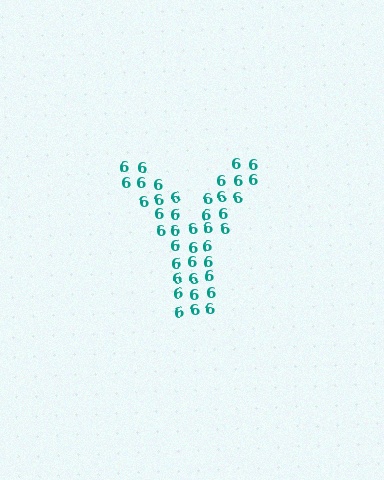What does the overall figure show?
The overall figure shows the letter Y.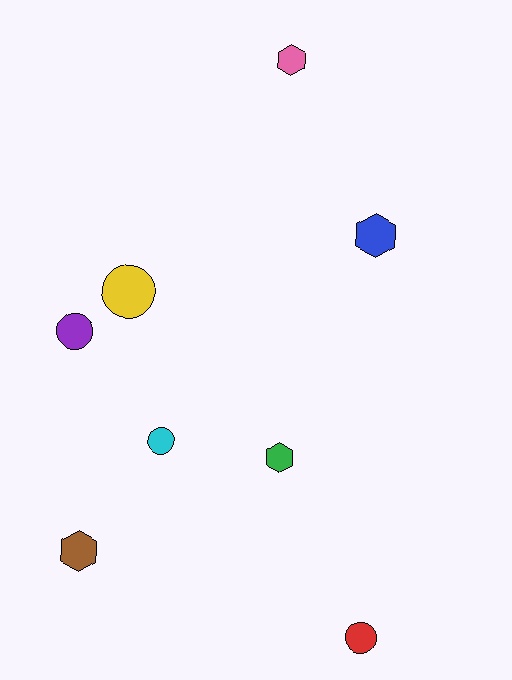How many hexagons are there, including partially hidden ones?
There are 4 hexagons.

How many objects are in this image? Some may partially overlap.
There are 8 objects.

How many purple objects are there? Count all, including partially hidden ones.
There is 1 purple object.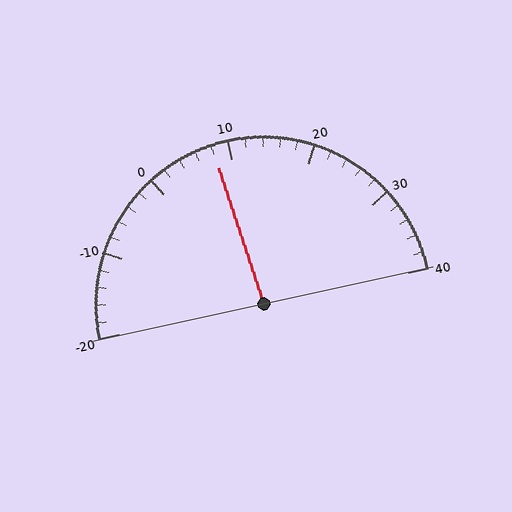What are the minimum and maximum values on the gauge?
The gauge ranges from -20 to 40.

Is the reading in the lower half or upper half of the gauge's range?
The reading is in the lower half of the range (-20 to 40).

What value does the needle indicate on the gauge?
The needle indicates approximately 8.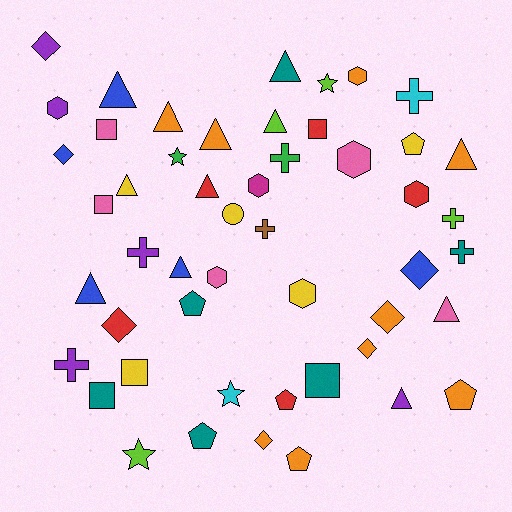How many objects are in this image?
There are 50 objects.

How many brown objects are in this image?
There is 1 brown object.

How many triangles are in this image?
There are 12 triangles.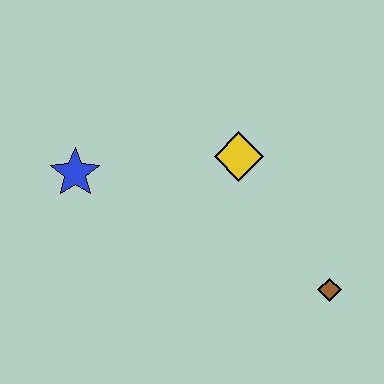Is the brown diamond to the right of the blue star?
Yes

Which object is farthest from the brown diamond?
The blue star is farthest from the brown diamond.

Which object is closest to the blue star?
The yellow diamond is closest to the blue star.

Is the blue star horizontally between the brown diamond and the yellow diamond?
No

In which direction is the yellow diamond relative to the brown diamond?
The yellow diamond is above the brown diamond.